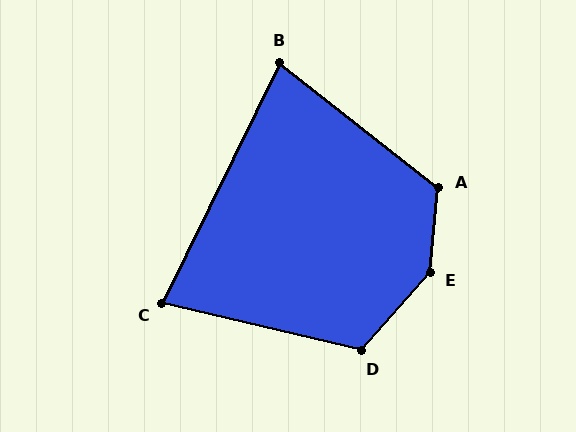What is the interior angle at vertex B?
Approximately 78 degrees (acute).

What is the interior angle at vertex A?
Approximately 123 degrees (obtuse).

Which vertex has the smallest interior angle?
C, at approximately 77 degrees.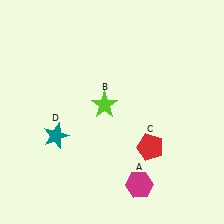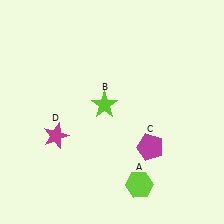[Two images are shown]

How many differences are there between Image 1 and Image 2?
There are 3 differences between the two images.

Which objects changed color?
A changed from magenta to lime. C changed from red to magenta. D changed from teal to magenta.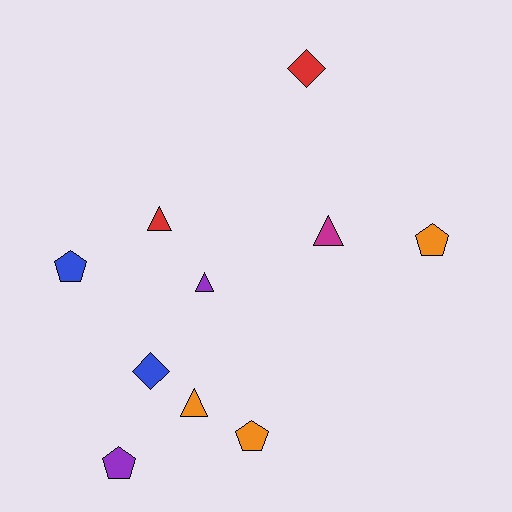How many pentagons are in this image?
There are 4 pentagons.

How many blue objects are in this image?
There are 2 blue objects.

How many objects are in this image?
There are 10 objects.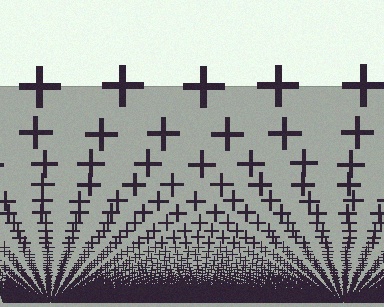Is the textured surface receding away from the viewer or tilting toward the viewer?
The surface appears to tilt toward the viewer. Texture elements get larger and sparser toward the top.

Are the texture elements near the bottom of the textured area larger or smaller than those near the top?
Smaller. The gradient is inverted — elements near the bottom are smaller and denser.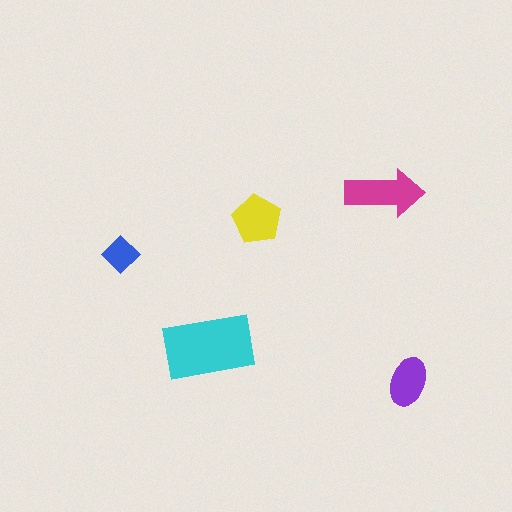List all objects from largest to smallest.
The cyan rectangle, the magenta arrow, the yellow pentagon, the purple ellipse, the blue diamond.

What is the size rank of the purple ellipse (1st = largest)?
4th.